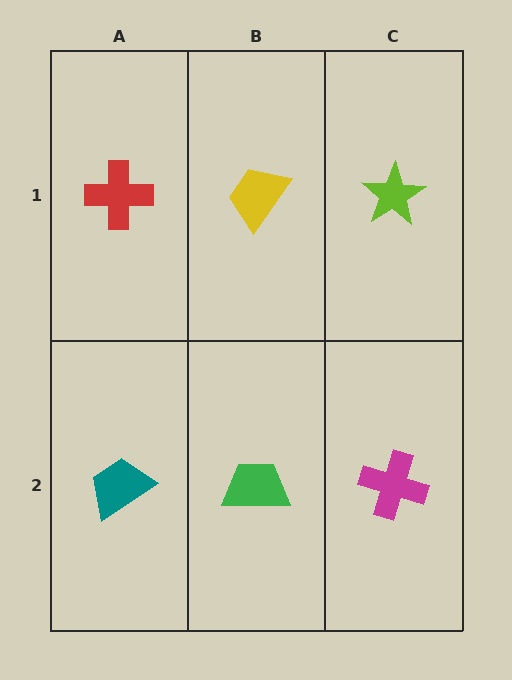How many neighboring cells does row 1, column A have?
2.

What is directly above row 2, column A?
A red cross.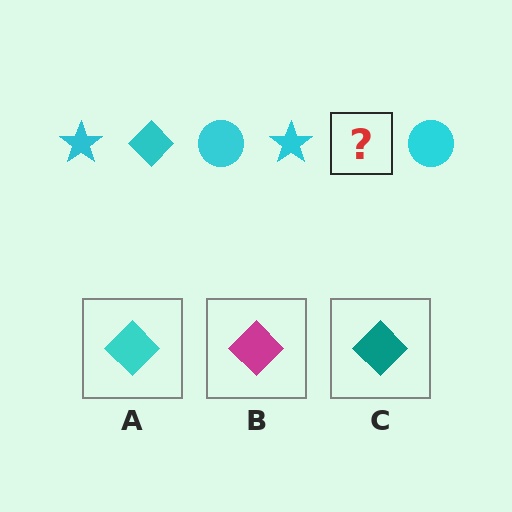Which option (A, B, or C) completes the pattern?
A.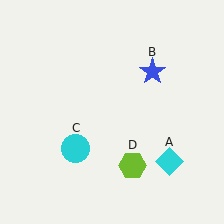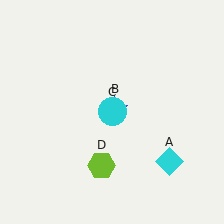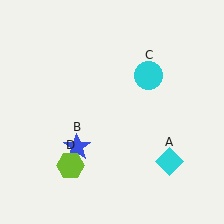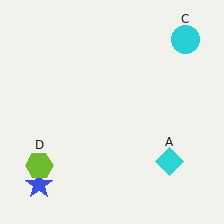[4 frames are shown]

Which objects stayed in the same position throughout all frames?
Cyan diamond (object A) remained stationary.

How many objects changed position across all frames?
3 objects changed position: blue star (object B), cyan circle (object C), lime hexagon (object D).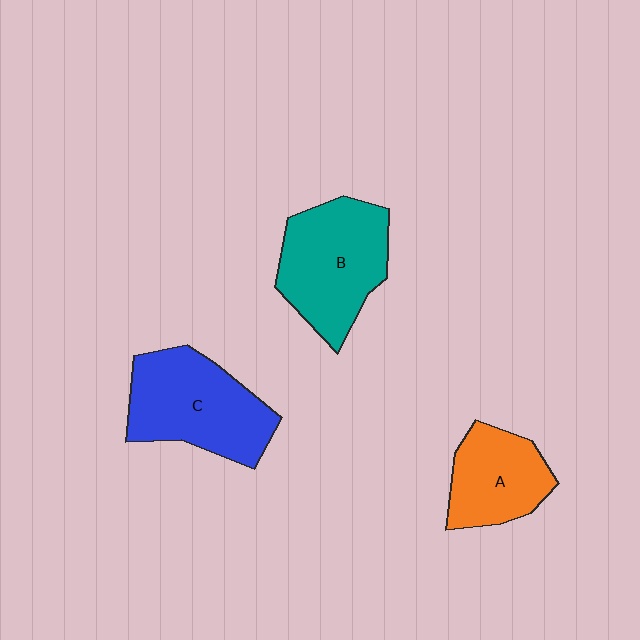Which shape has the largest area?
Shape C (blue).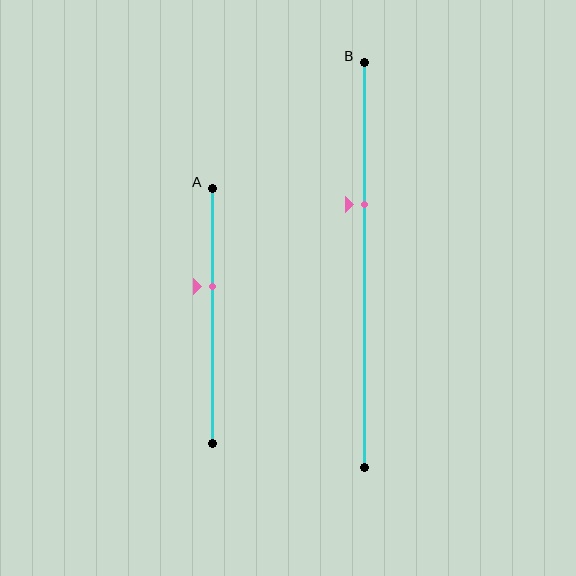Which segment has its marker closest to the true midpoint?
Segment A has its marker closest to the true midpoint.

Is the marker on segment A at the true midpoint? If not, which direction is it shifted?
No, the marker on segment A is shifted upward by about 12% of the segment length.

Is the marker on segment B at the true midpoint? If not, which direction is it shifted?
No, the marker on segment B is shifted upward by about 15% of the segment length.